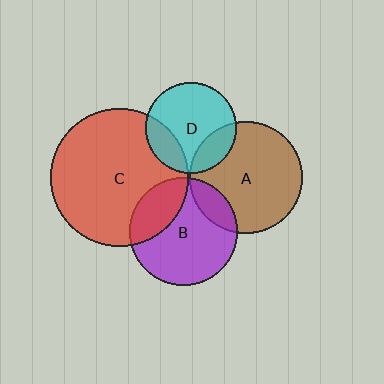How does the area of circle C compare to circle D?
Approximately 2.3 times.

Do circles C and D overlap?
Yes.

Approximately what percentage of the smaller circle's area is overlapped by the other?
Approximately 20%.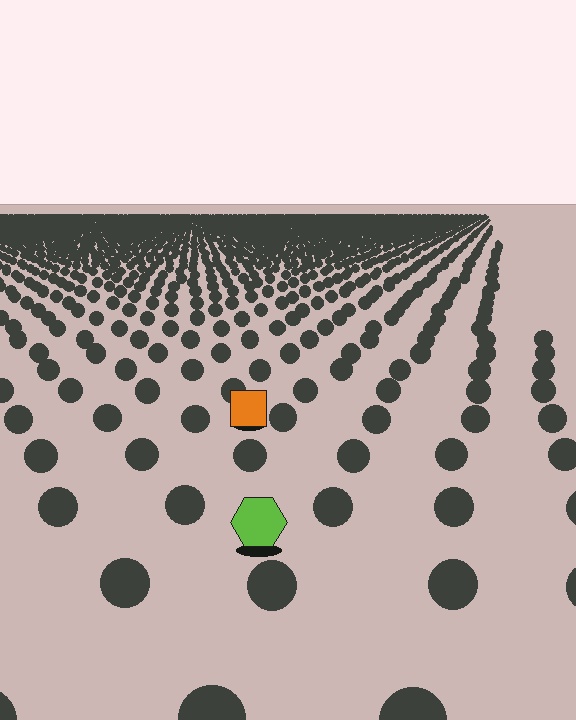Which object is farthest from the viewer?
The orange square is farthest from the viewer. It appears smaller and the ground texture around it is denser.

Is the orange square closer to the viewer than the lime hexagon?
No. The lime hexagon is closer — you can tell from the texture gradient: the ground texture is coarser near it.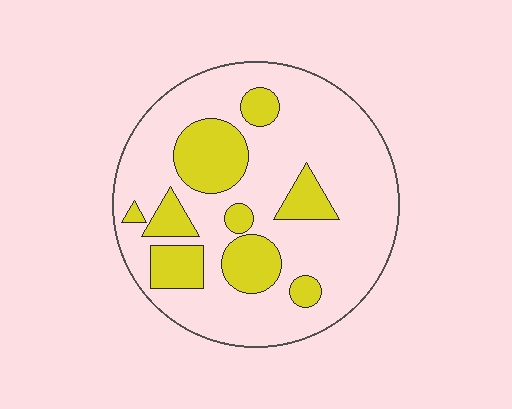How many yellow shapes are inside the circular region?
9.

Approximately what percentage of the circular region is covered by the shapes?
Approximately 25%.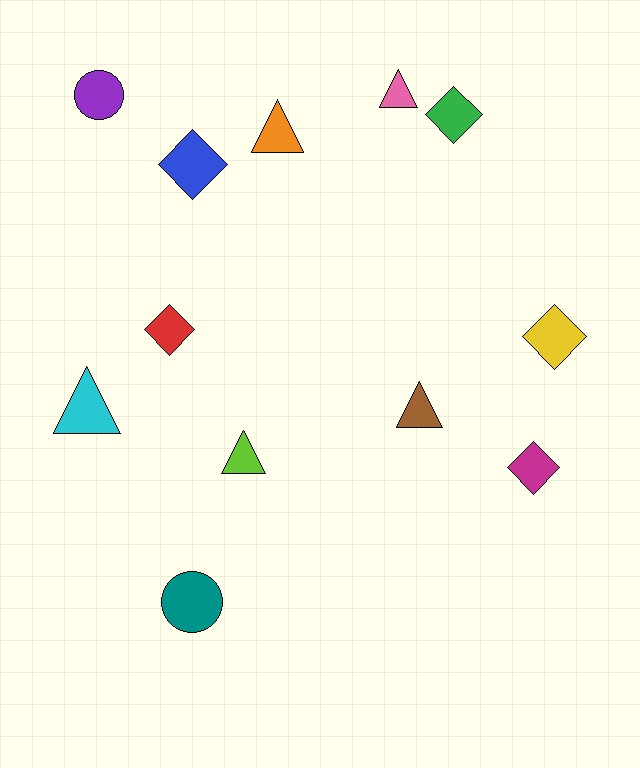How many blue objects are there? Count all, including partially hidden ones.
There is 1 blue object.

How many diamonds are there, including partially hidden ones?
There are 5 diamonds.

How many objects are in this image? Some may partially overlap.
There are 12 objects.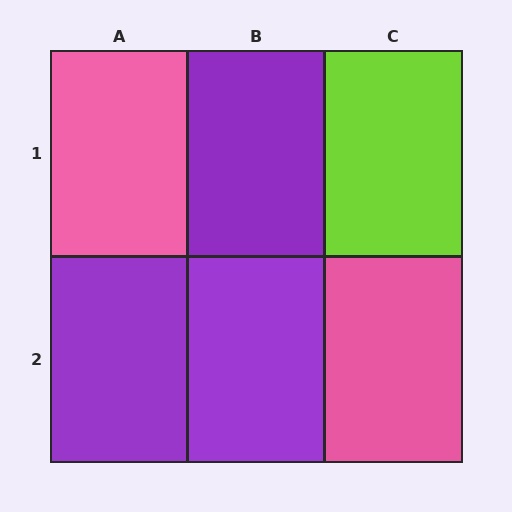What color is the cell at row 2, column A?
Purple.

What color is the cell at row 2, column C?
Pink.